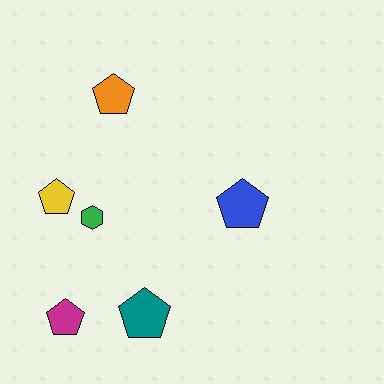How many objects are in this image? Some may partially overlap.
There are 6 objects.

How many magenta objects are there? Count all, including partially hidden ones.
There is 1 magenta object.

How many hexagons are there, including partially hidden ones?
There is 1 hexagon.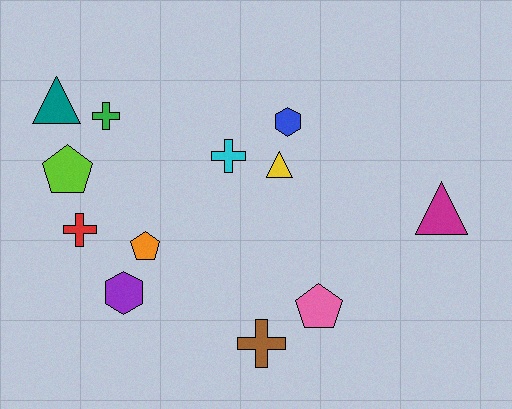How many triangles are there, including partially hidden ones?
There are 3 triangles.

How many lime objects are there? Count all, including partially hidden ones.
There is 1 lime object.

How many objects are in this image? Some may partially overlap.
There are 12 objects.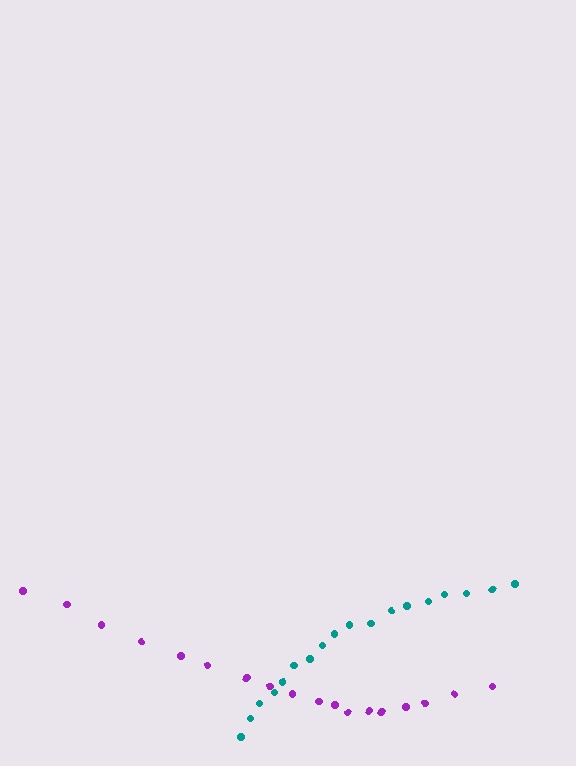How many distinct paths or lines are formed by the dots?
There are 2 distinct paths.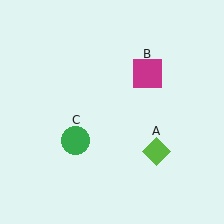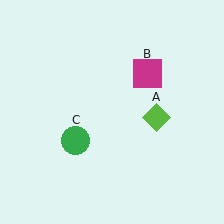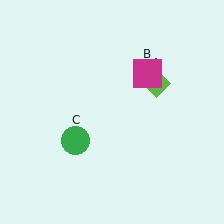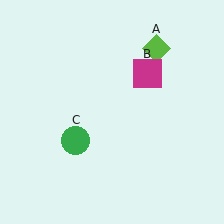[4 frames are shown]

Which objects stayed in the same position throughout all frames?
Magenta square (object B) and green circle (object C) remained stationary.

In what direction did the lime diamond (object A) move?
The lime diamond (object A) moved up.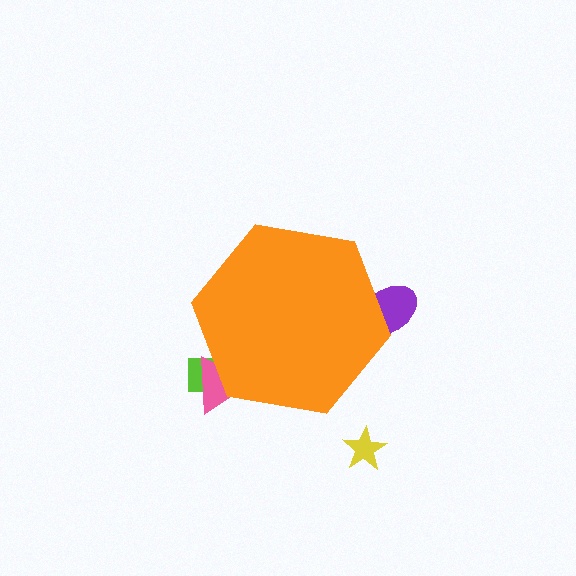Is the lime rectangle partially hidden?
Yes, the lime rectangle is partially hidden behind the orange hexagon.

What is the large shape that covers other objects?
An orange hexagon.